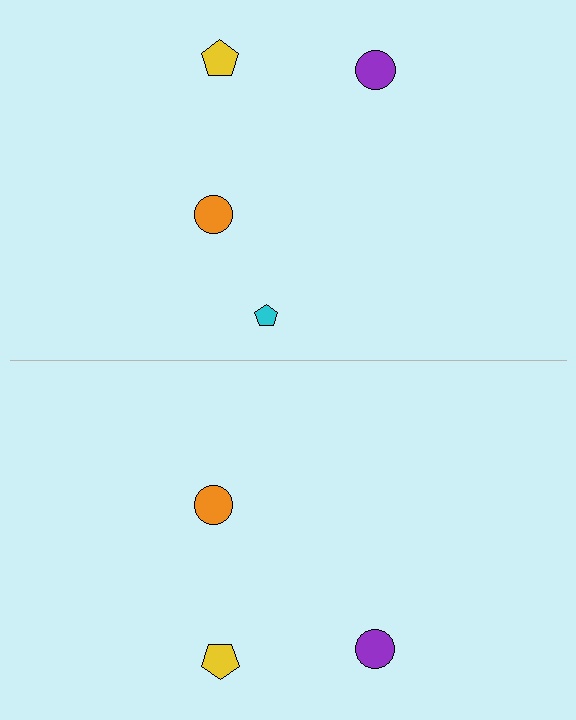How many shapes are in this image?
There are 7 shapes in this image.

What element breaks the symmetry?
A cyan pentagon is missing from the bottom side.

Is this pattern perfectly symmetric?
No, the pattern is not perfectly symmetric. A cyan pentagon is missing from the bottom side.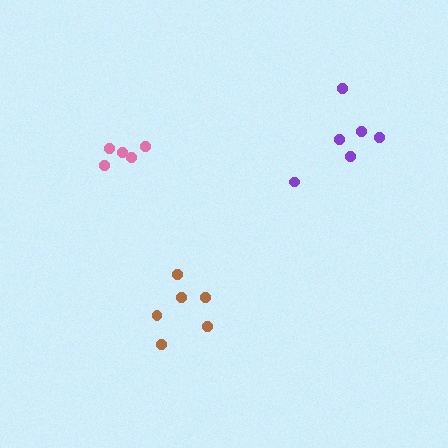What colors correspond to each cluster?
The clusters are colored: brown, pink, purple.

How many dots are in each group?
Group 1: 6 dots, Group 2: 5 dots, Group 3: 6 dots (17 total).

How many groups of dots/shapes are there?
There are 3 groups.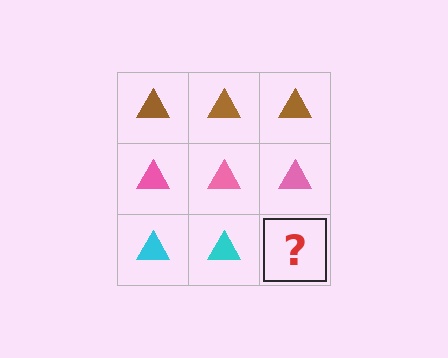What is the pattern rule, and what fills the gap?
The rule is that each row has a consistent color. The gap should be filled with a cyan triangle.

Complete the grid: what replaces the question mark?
The question mark should be replaced with a cyan triangle.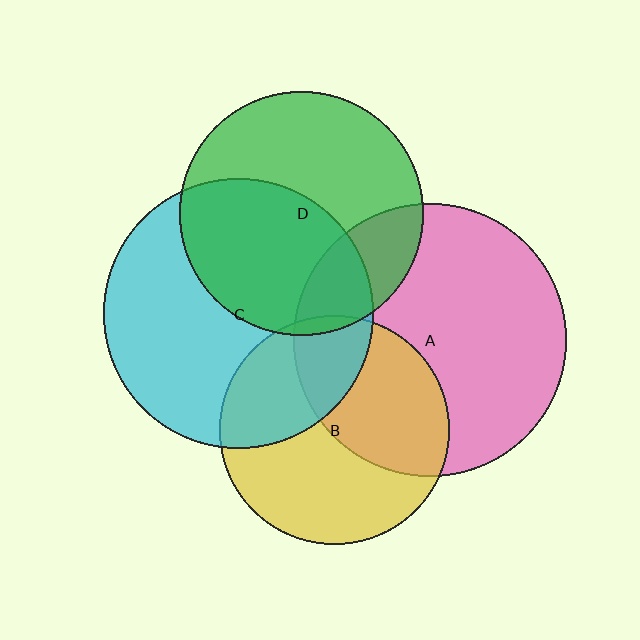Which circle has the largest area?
Circle A (pink).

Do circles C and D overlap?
Yes.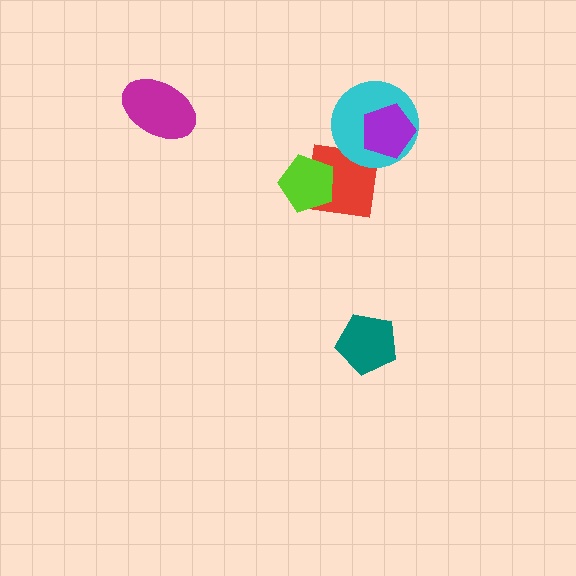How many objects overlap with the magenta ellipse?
0 objects overlap with the magenta ellipse.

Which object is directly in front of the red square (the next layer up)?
The lime pentagon is directly in front of the red square.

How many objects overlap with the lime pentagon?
1 object overlaps with the lime pentagon.